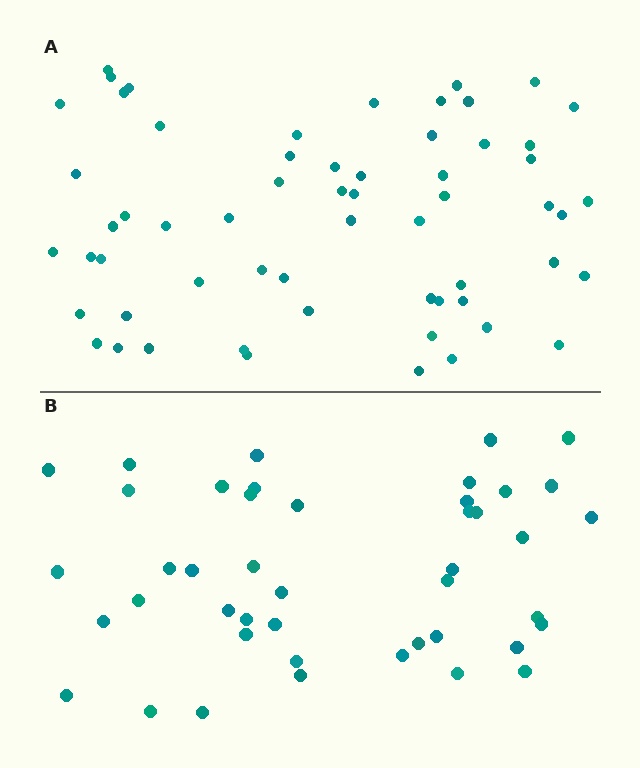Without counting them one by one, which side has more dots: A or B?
Region A (the top region) has more dots.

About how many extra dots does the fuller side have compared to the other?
Region A has approximately 15 more dots than region B.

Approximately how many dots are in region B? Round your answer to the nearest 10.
About 40 dots. (The exact count is 44, which rounds to 40.)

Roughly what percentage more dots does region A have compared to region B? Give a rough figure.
About 35% more.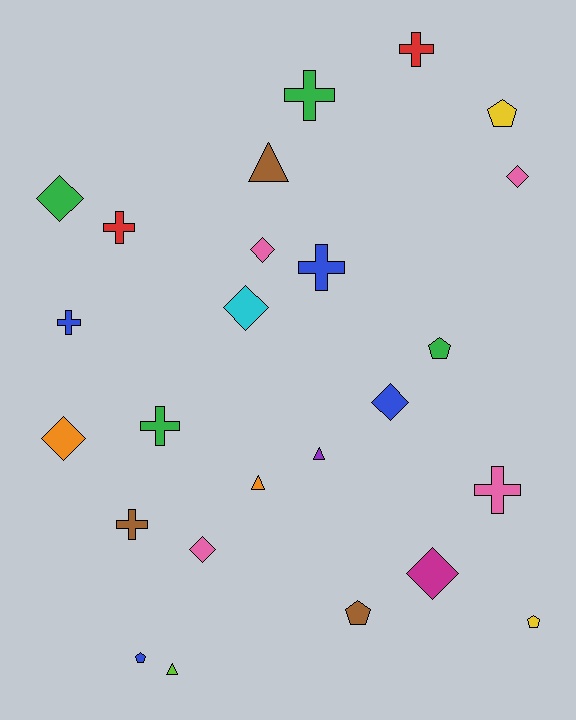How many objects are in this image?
There are 25 objects.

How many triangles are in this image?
There are 4 triangles.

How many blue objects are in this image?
There are 4 blue objects.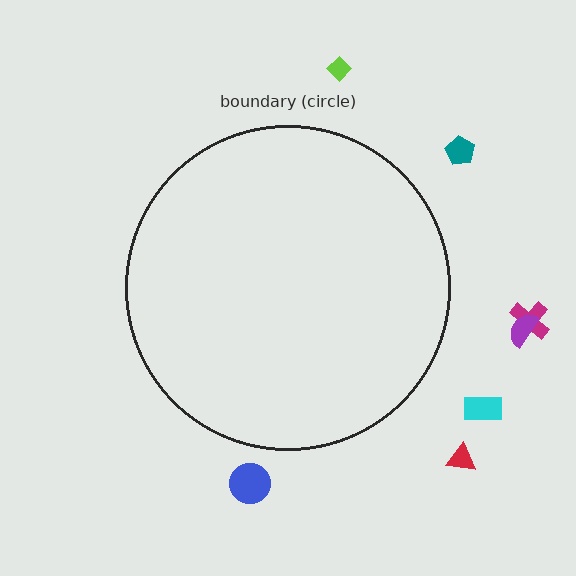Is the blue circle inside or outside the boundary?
Outside.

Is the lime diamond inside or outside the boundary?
Outside.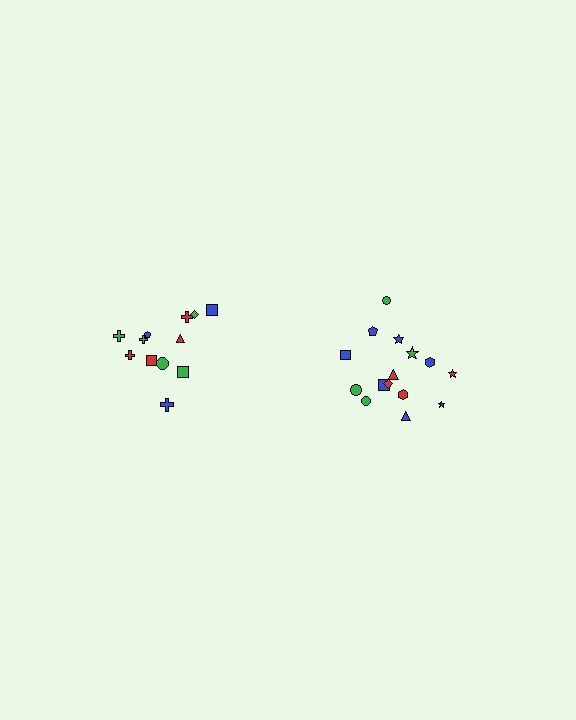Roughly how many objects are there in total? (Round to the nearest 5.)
Roughly 25 objects in total.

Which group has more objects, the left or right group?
The right group.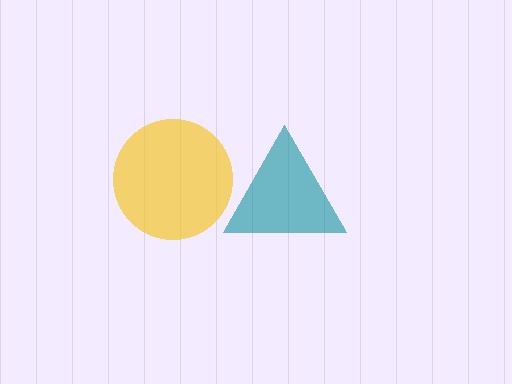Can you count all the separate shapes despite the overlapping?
Yes, there are 2 separate shapes.